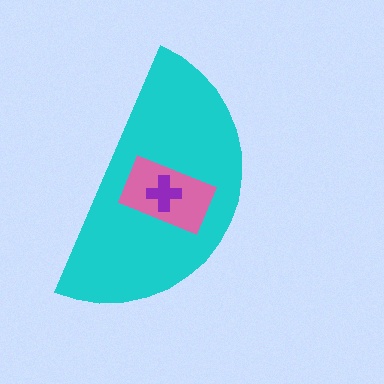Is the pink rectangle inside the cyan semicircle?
Yes.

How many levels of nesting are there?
3.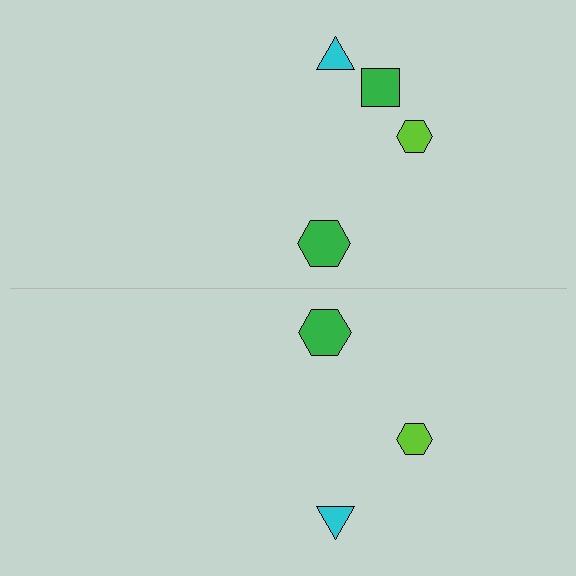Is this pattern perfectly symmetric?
No, the pattern is not perfectly symmetric. A green square is missing from the bottom side.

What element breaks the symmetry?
A green square is missing from the bottom side.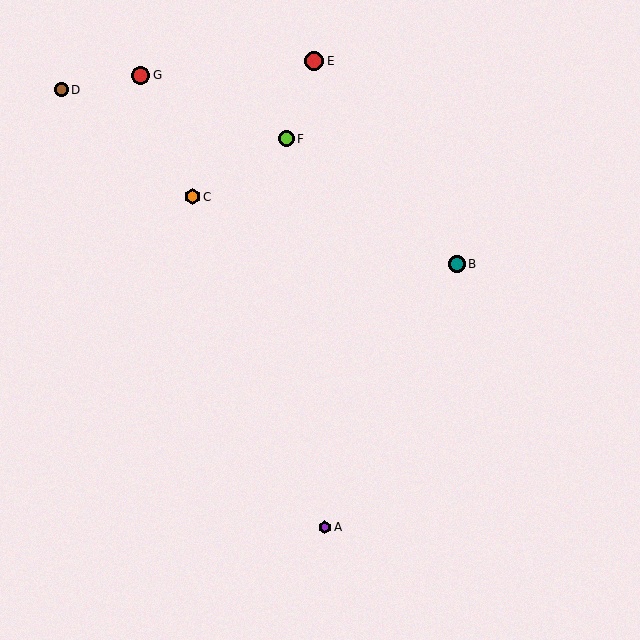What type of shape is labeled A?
Shape A is a purple hexagon.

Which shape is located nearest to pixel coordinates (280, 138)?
The lime circle (labeled F) at (286, 139) is nearest to that location.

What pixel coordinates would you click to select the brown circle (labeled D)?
Click at (61, 90) to select the brown circle D.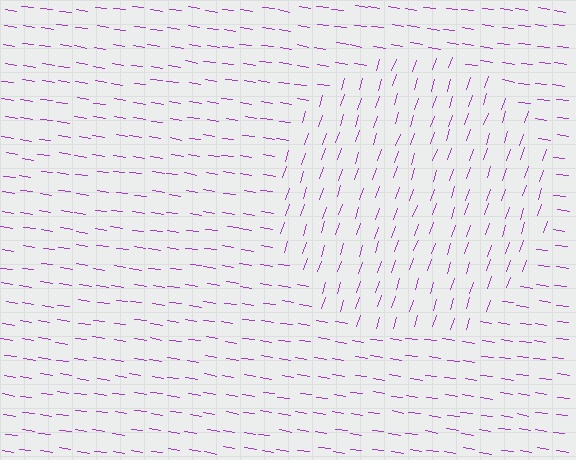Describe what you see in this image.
The image is filled with small purple line segments. A circle region in the image has lines oriented differently from the surrounding lines, creating a visible texture boundary.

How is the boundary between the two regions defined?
The boundary is defined purely by a change in line orientation (approximately 80 degrees difference). All lines are the same color and thickness.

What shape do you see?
I see a circle.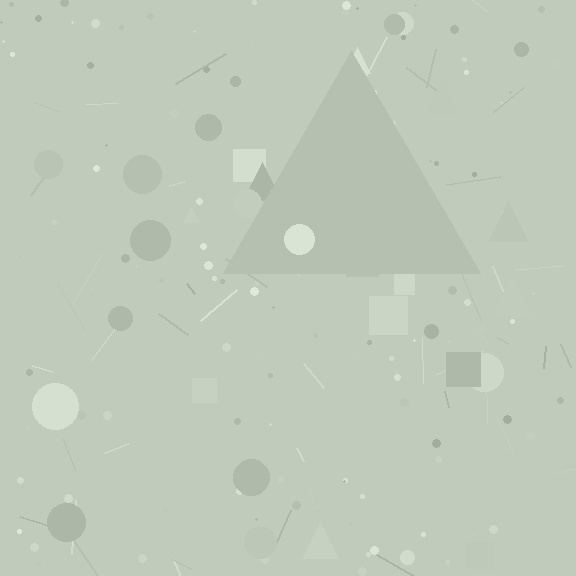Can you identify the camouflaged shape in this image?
The camouflaged shape is a triangle.